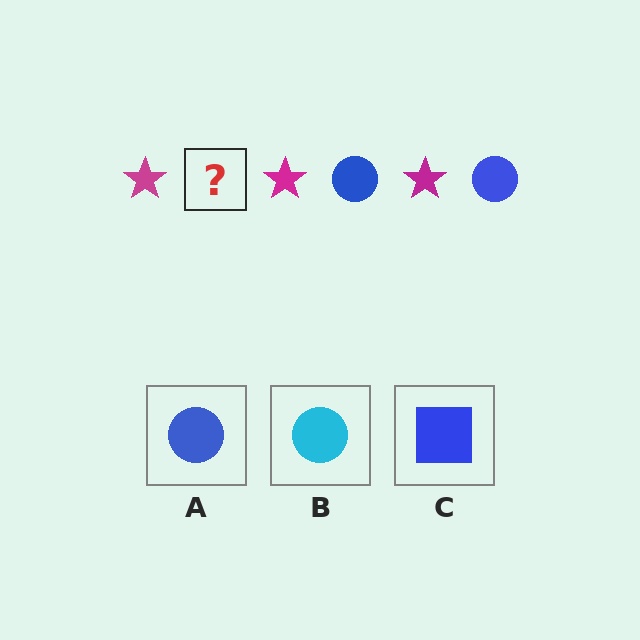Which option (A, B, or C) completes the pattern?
A.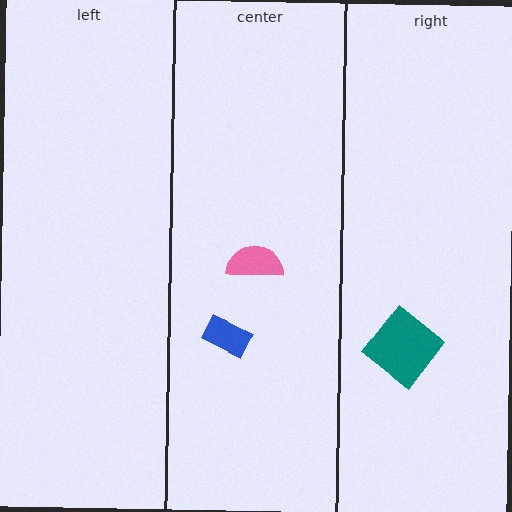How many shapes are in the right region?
1.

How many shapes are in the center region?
2.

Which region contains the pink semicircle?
The center region.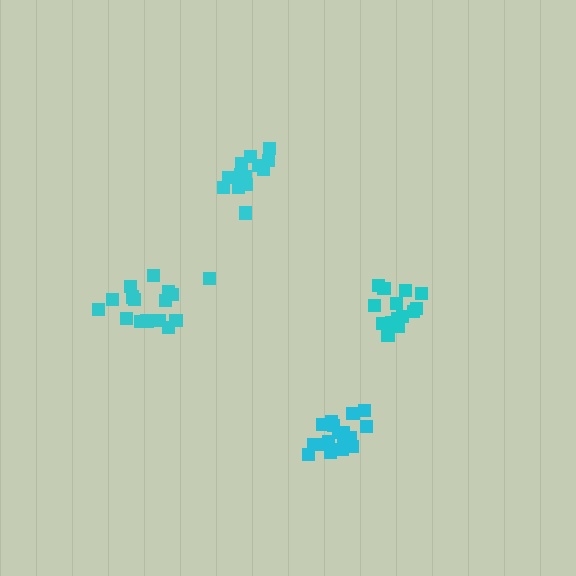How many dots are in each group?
Group 1: 16 dots, Group 2: 14 dots, Group 3: 13 dots, Group 4: 18 dots (61 total).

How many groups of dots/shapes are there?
There are 4 groups.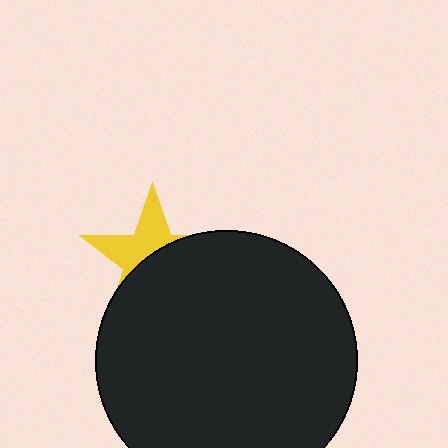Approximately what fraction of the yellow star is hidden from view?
Roughly 58% of the yellow star is hidden behind the black circle.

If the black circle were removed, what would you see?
You would see the complete yellow star.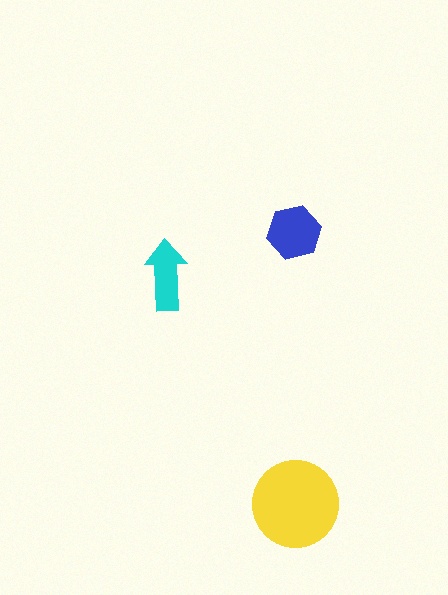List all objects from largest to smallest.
The yellow circle, the blue hexagon, the cyan arrow.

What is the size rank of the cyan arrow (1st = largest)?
3rd.